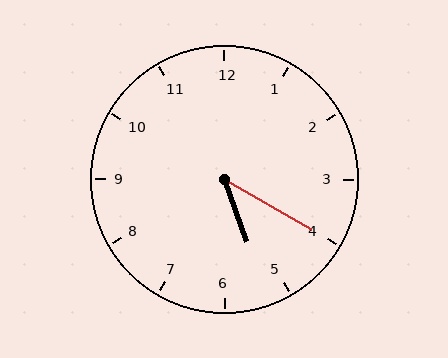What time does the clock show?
5:20.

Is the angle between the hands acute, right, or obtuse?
It is acute.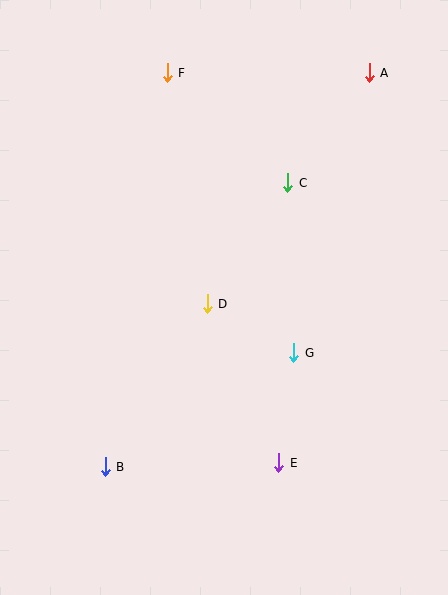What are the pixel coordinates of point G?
Point G is at (294, 353).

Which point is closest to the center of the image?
Point D at (207, 304) is closest to the center.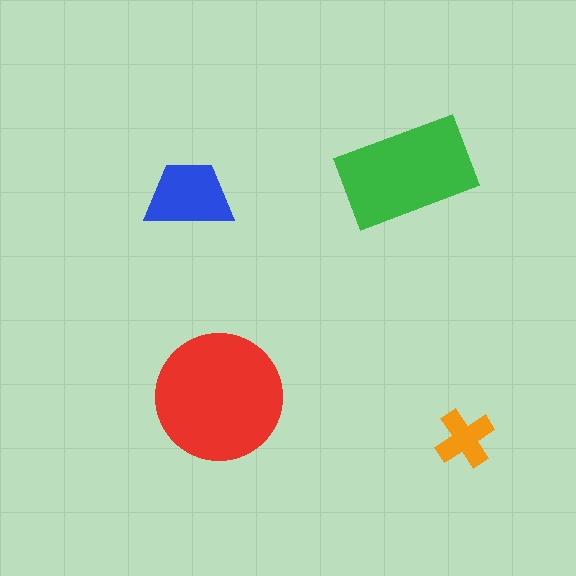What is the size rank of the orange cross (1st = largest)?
4th.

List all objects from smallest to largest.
The orange cross, the blue trapezoid, the green rectangle, the red circle.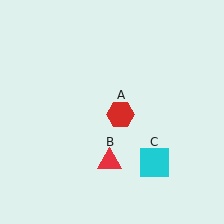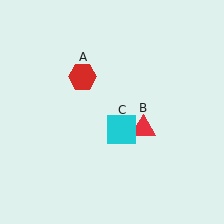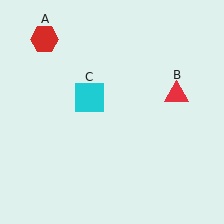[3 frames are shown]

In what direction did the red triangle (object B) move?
The red triangle (object B) moved up and to the right.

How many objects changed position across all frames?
3 objects changed position: red hexagon (object A), red triangle (object B), cyan square (object C).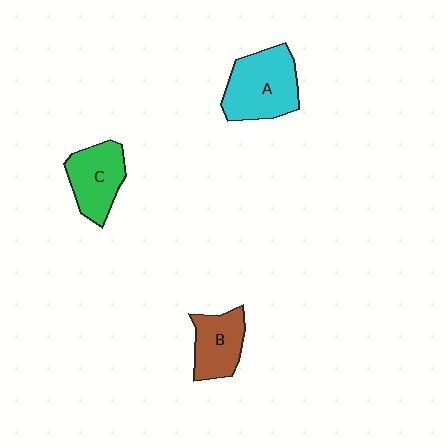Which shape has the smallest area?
Shape B (brown).